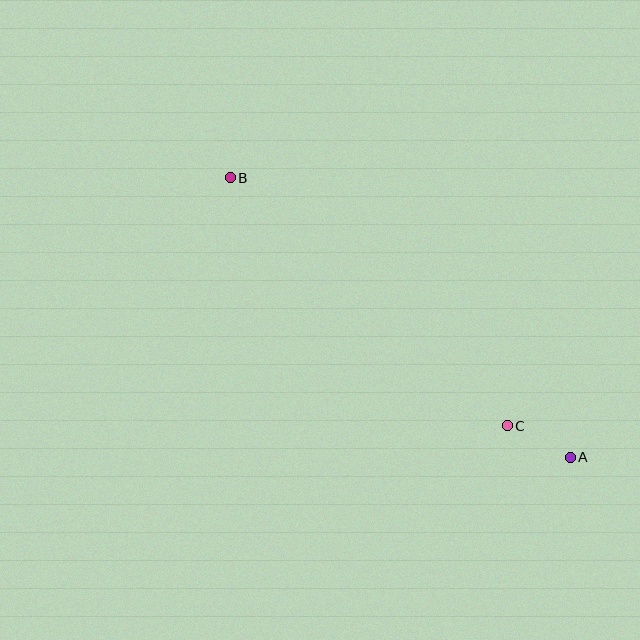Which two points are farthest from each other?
Points A and B are farthest from each other.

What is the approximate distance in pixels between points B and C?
The distance between B and C is approximately 372 pixels.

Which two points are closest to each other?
Points A and C are closest to each other.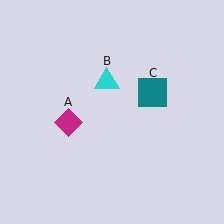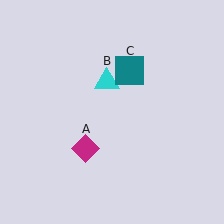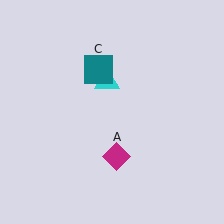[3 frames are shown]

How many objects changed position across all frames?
2 objects changed position: magenta diamond (object A), teal square (object C).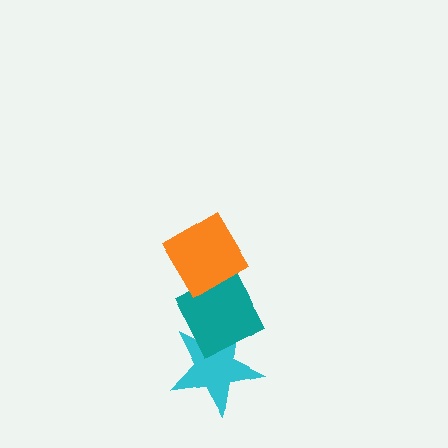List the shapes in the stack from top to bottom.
From top to bottom: the orange diamond, the teal diamond, the cyan star.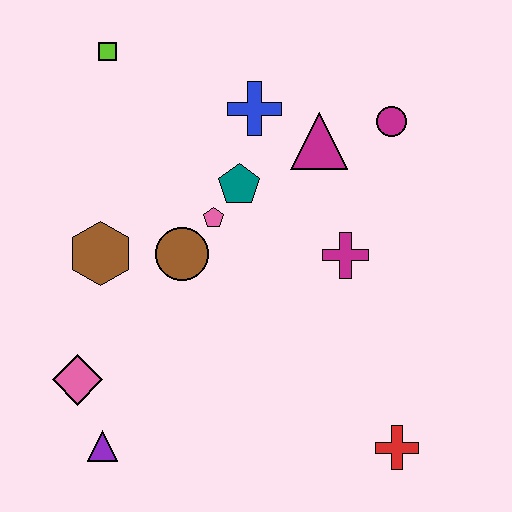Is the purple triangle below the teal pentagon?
Yes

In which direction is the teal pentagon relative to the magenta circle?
The teal pentagon is to the left of the magenta circle.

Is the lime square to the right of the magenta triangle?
No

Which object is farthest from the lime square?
The red cross is farthest from the lime square.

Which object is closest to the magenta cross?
The magenta triangle is closest to the magenta cross.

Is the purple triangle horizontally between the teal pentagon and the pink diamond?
Yes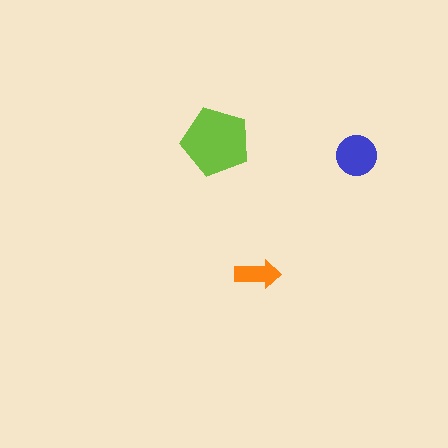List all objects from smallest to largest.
The orange arrow, the blue circle, the lime pentagon.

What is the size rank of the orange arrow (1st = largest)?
3rd.